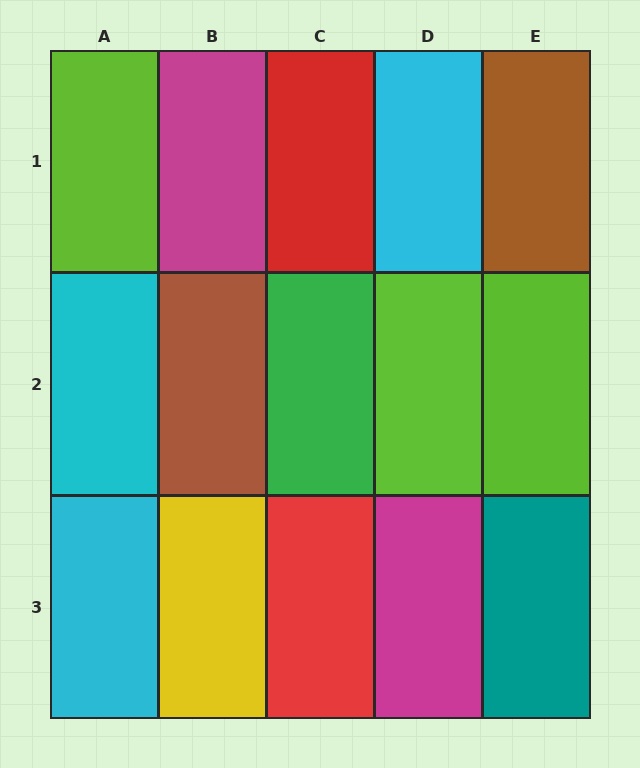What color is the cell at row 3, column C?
Red.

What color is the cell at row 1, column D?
Cyan.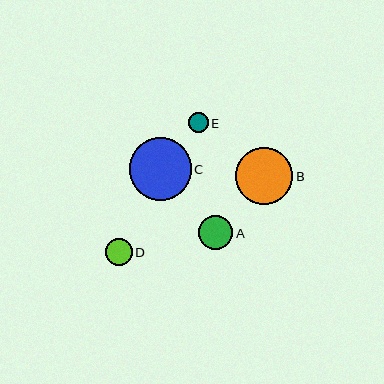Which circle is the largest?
Circle C is the largest with a size of approximately 62 pixels.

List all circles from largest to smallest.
From largest to smallest: C, B, A, D, E.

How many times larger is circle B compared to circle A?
Circle B is approximately 1.7 times the size of circle A.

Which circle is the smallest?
Circle E is the smallest with a size of approximately 20 pixels.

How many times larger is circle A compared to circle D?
Circle A is approximately 1.3 times the size of circle D.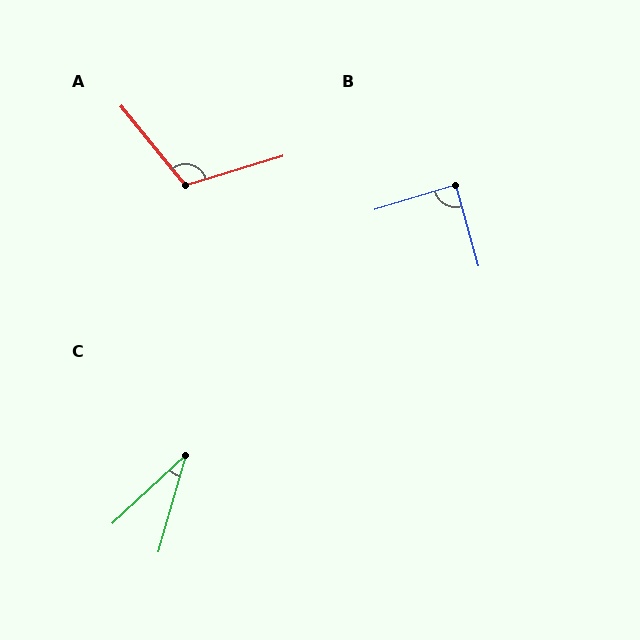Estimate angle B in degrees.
Approximately 89 degrees.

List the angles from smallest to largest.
C (31°), B (89°), A (112°).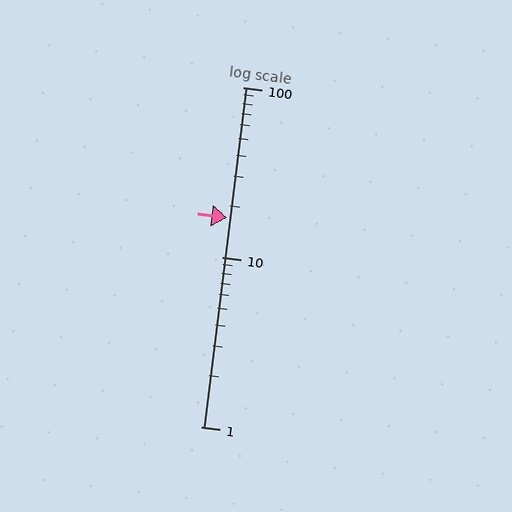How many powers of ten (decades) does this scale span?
The scale spans 2 decades, from 1 to 100.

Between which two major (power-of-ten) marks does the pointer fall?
The pointer is between 10 and 100.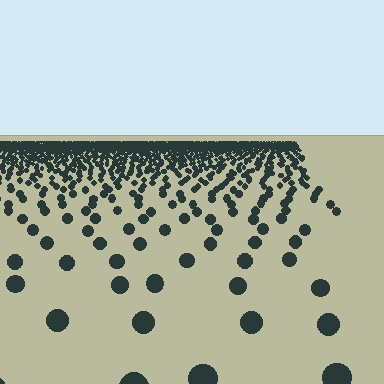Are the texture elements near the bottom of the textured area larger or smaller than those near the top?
Larger. Near the bottom, elements are closer to the viewer and appear at a bigger on-screen size.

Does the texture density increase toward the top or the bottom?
Density increases toward the top.